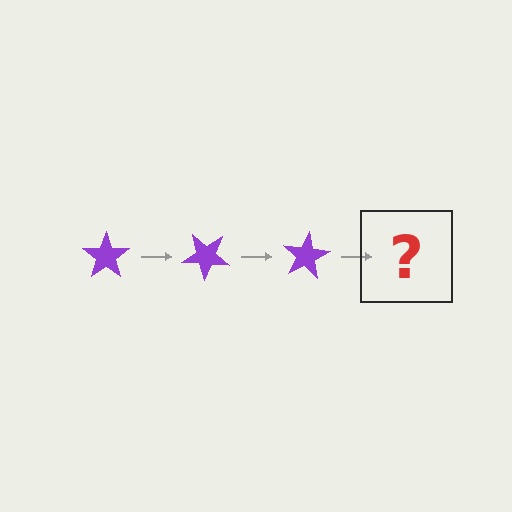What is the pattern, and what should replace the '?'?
The pattern is that the star rotates 40 degrees each step. The '?' should be a purple star rotated 120 degrees.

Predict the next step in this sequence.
The next step is a purple star rotated 120 degrees.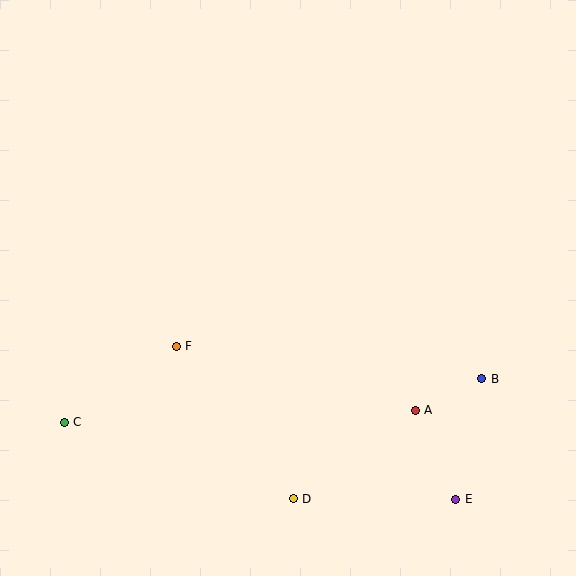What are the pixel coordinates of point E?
Point E is at (456, 499).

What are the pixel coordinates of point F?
Point F is at (176, 346).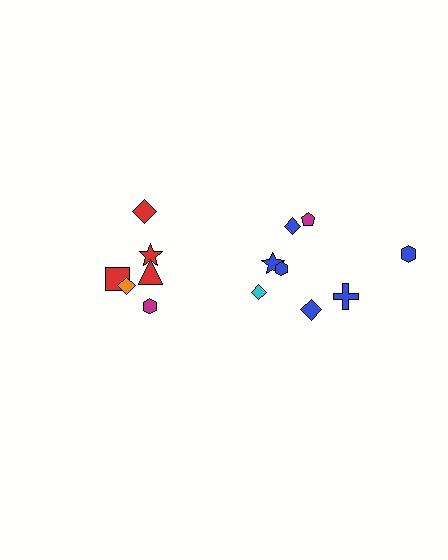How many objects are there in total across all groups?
There are 14 objects.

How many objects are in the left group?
There are 6 objects.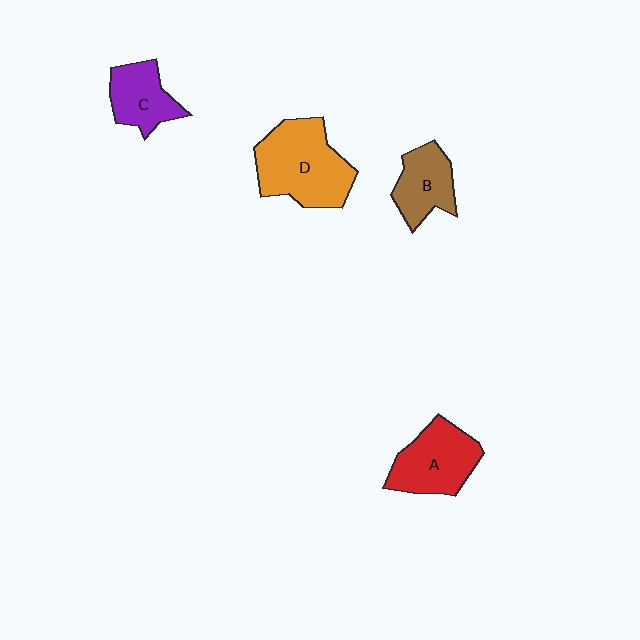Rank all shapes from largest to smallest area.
From largest to smallest: D (orange), A (red), B (brown), C (purple).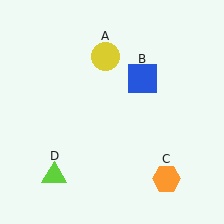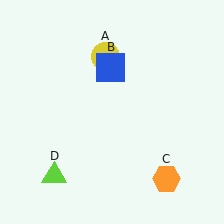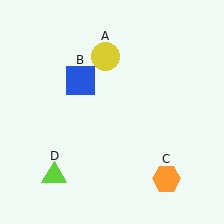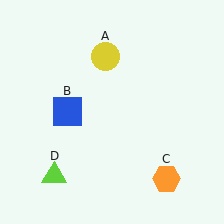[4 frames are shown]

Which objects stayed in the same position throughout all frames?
Yellow circle (object A) and orange hexagon (object C) and lime triangle (object D) remained stationary.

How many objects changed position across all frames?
1 object changed position: blue square (object B).